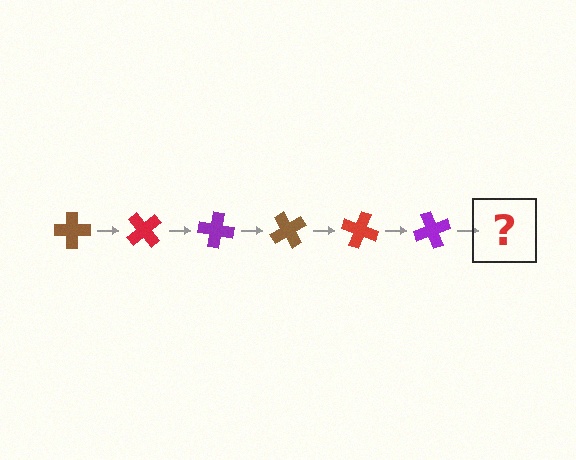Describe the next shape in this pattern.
It should be a brown cross, rotated 300 degrees from the start.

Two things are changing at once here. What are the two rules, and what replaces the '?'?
The two rules are that it rotates 50 degrees each step and the color cycles through brown, red, and purple. The '?' should be a brown cross, rotated 300 degrees from the start.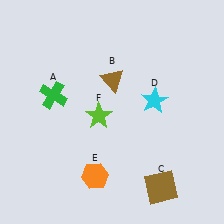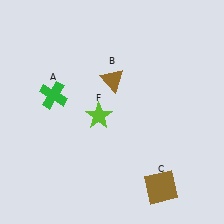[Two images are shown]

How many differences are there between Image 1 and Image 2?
There are 2 differences between the two images.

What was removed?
The cyan star (D), the orange hexagon (E) were removed in Image 2.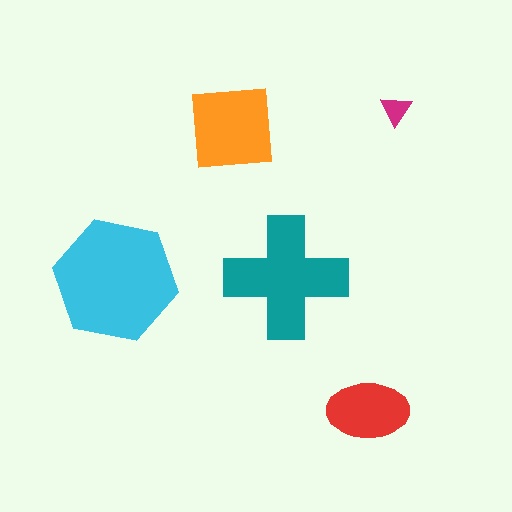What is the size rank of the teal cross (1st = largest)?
2nd.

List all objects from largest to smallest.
The cyan hexagon, the teal cross, the orange square, the red ellipse, the magenta triangle.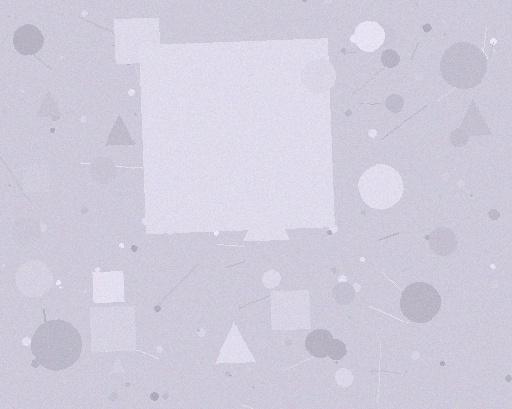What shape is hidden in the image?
A square is hidden in the image.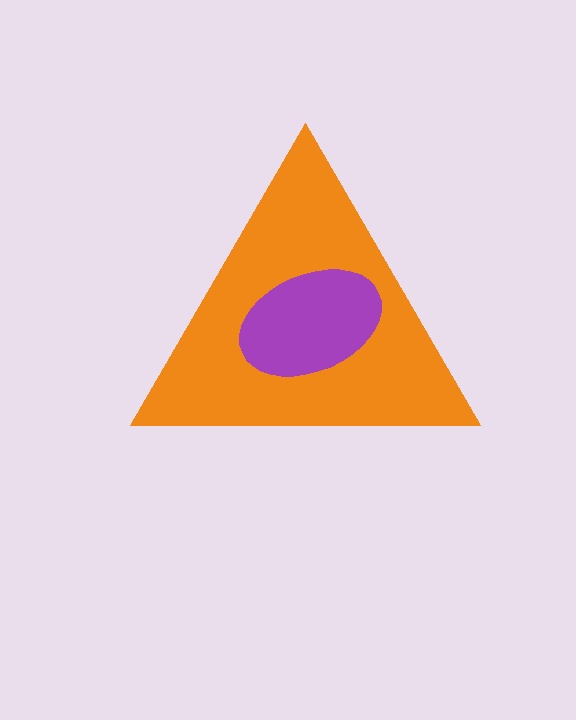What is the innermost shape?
The purple ellipse.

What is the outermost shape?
The orange triangle.